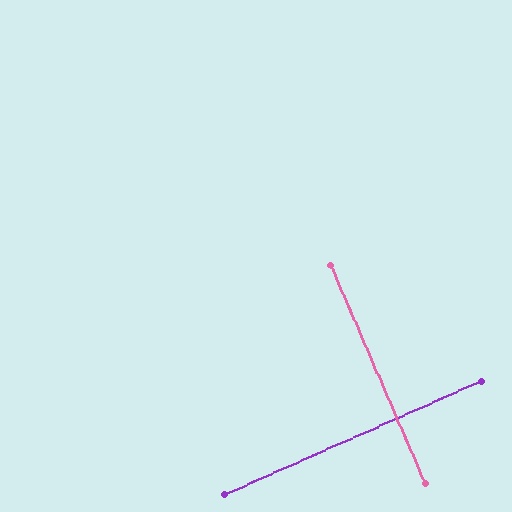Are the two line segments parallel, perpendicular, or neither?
Perpendicular — they meet at approximately 89°.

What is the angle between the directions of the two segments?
Approximately 89 degrees.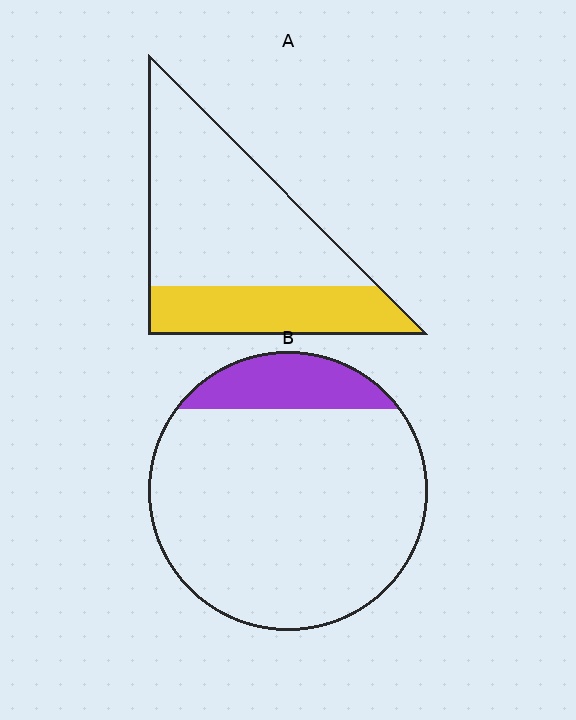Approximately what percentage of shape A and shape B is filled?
A is approximately 30% and B is approximately 15%.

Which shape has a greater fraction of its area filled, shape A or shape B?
Shape A.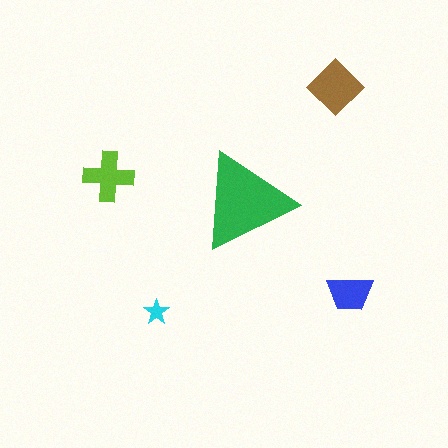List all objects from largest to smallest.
The green triangle, the brown diamond, the lime cross, the blue trapezoid, the cyan star.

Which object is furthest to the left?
The lime cross is leftmost.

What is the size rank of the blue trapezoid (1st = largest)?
4th.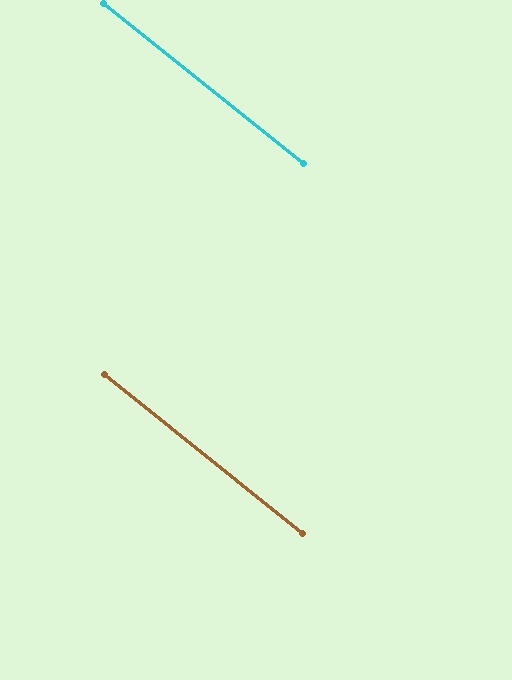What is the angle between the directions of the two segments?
Approximately 0 degrees.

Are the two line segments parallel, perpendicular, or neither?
Parallel — their directions differ by only 0.0°.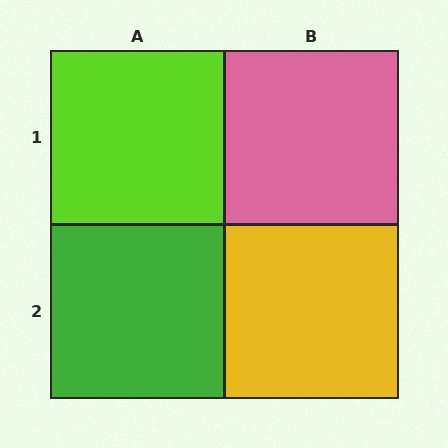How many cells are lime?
1 cell is lime.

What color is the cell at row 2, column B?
Yellow.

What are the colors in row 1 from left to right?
Lime, pink.